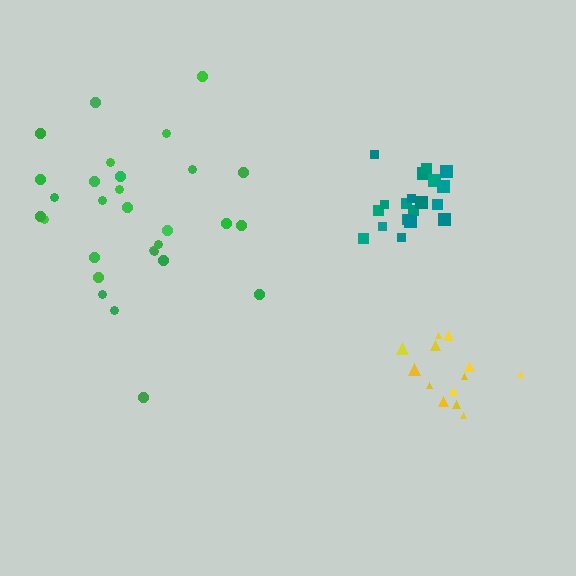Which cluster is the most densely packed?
Teal.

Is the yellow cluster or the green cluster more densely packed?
Yellow.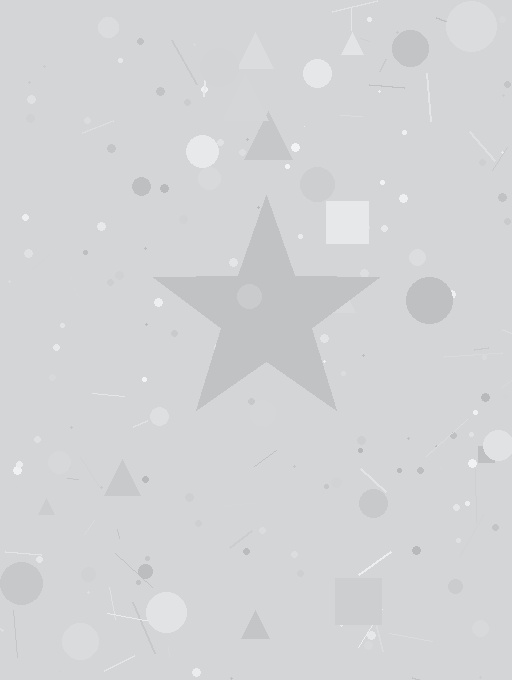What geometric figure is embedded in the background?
A star is embedded in the background.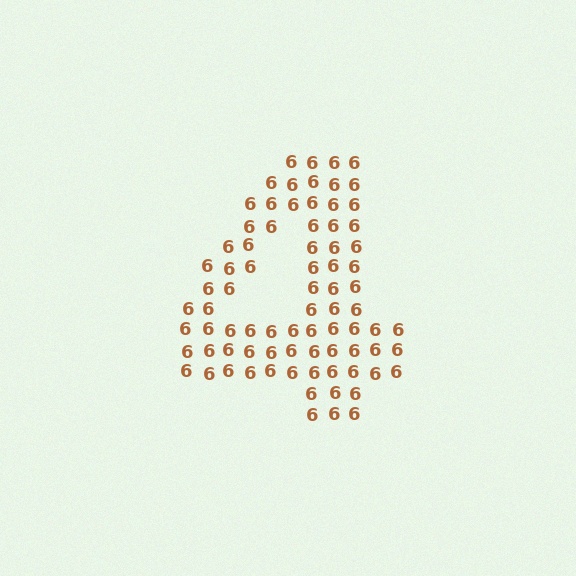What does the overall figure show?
The overall figure shows the digit 4.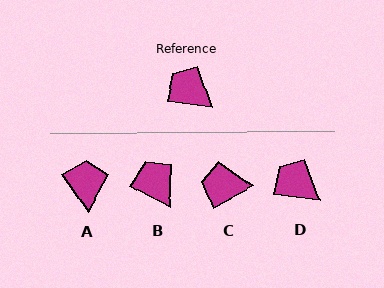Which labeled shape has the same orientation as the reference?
D.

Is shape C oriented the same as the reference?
No, it is off by about 35 degrees.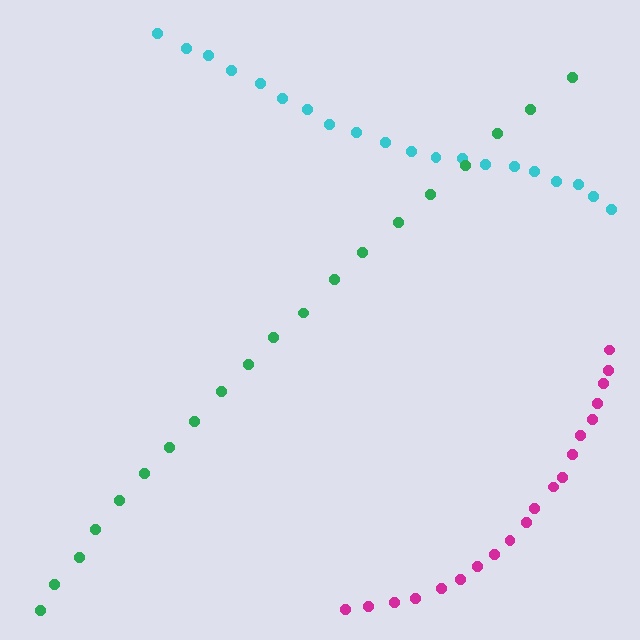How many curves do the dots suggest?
There are 3 distinct paths.